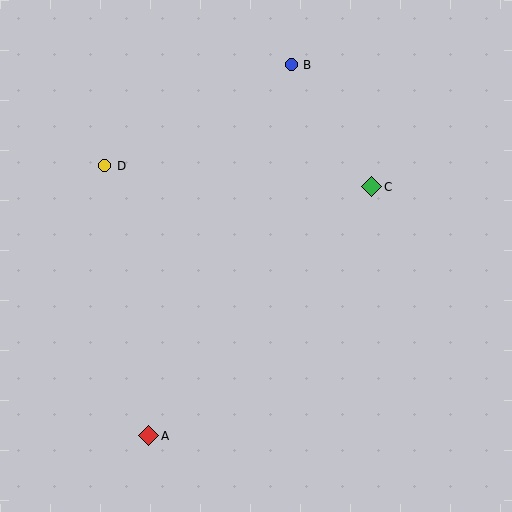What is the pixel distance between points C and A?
The distance between C and A is 334 pixels.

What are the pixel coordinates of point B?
Point B is at (291, 65).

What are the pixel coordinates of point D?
Point D is at (105, 166).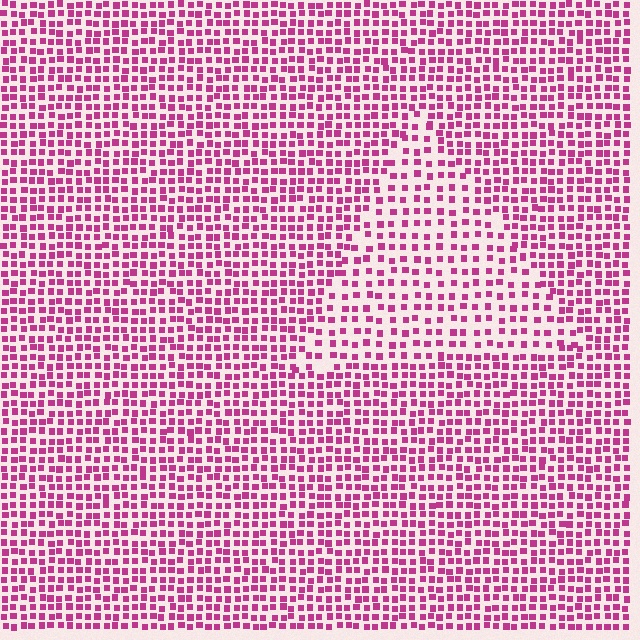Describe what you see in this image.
The image contains small magenta elements arranged at two different densities. A triangle-shaped region is visible where the elements are less densely packed than the surrounding area.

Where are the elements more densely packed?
The elements are more densely packed outside the triangle boundary.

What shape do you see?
I see a triangle.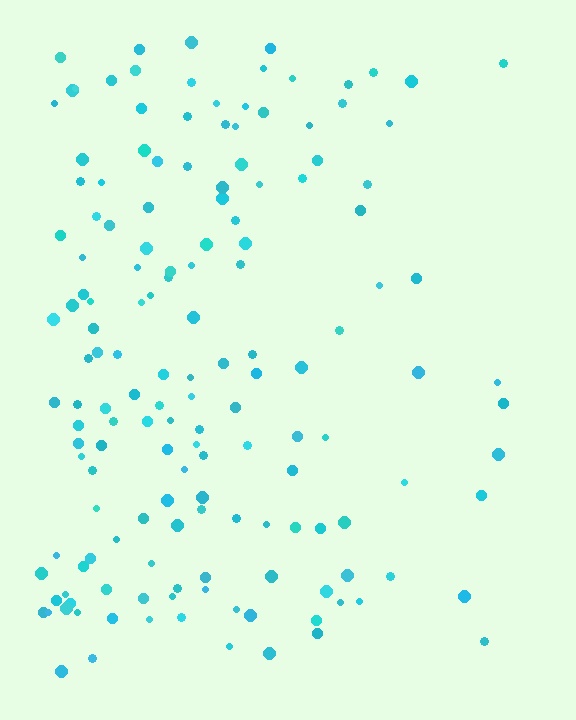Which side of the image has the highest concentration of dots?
The left.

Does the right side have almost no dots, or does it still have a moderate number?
Still a moderate number, just noticeably fewer than the left.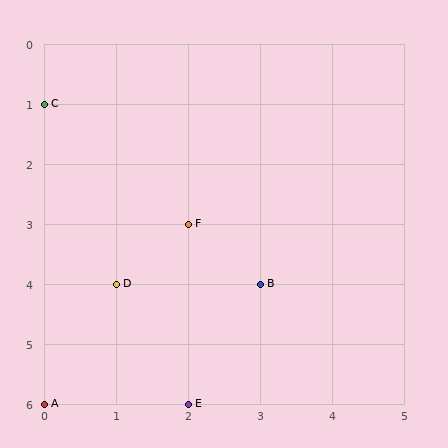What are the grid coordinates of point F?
Point F is at grid coordinates (2, 3).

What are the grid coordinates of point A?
Point A is at grid coordinates (0, 6).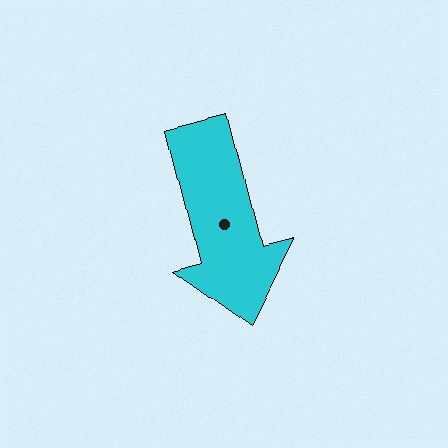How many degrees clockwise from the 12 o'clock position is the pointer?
Approximately 166 degrees.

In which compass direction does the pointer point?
South.